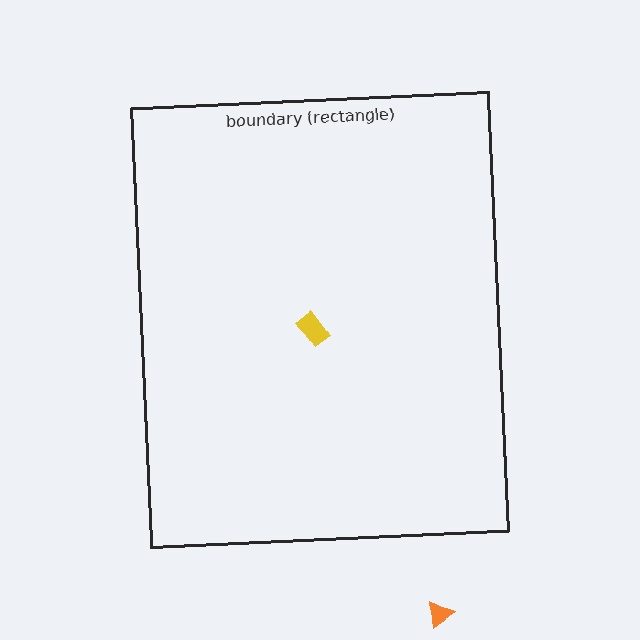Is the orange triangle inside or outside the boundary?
Outside.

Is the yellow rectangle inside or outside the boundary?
Inside.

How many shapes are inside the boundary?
1 inside, 1 outside.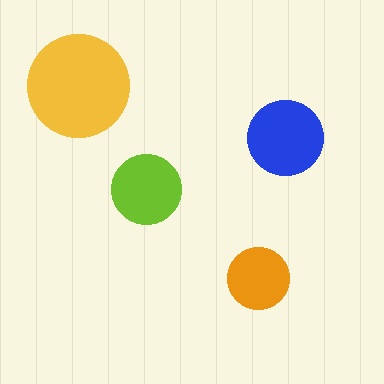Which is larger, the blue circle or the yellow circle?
The yellow one.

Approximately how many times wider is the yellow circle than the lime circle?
About 1.5 times wider.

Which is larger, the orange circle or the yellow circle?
The yellow one.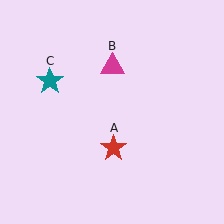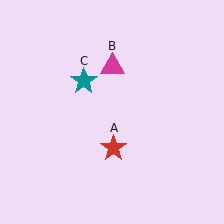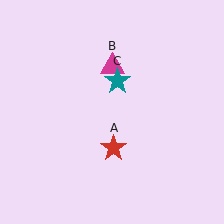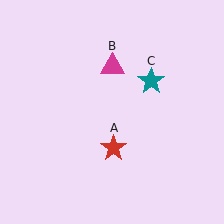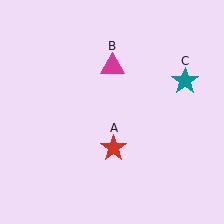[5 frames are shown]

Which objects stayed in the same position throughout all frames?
Red star (object A) and magenta triangle (object B) remained stationary.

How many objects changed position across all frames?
1 object changed position: teal star (object C).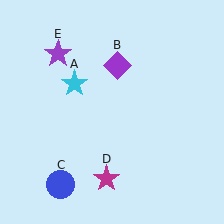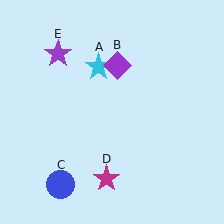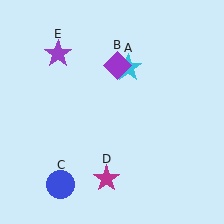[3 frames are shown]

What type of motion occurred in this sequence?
The cyan star (object A) rotated clockwise around the center of the scene.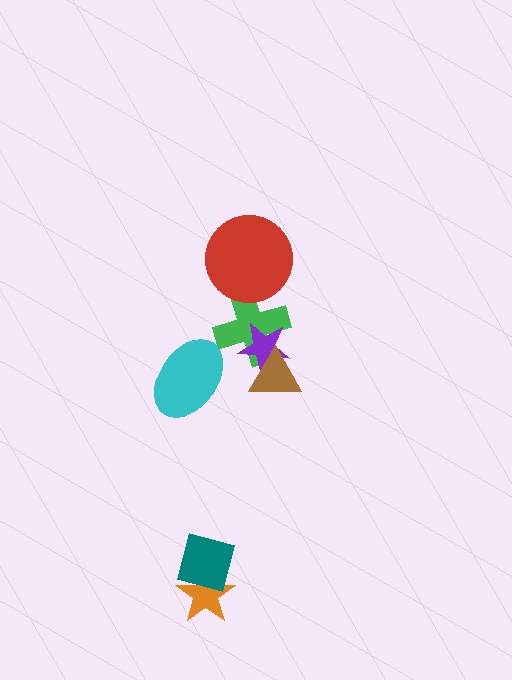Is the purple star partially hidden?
Yes, it is partially covered by another shape.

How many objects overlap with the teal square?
1 object overlaps with the teal square.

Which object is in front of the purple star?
The brown triangle is in front of the purple star.